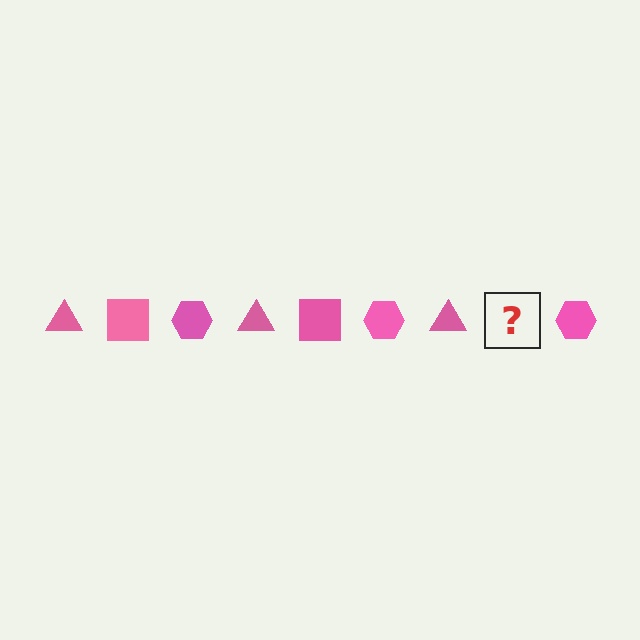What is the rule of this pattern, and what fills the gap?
The rule is that the pattern cycles through triangle, square, hexagon shapes in pink. The gap should be filled with a pink square.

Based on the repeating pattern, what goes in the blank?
The blank should be a pink square.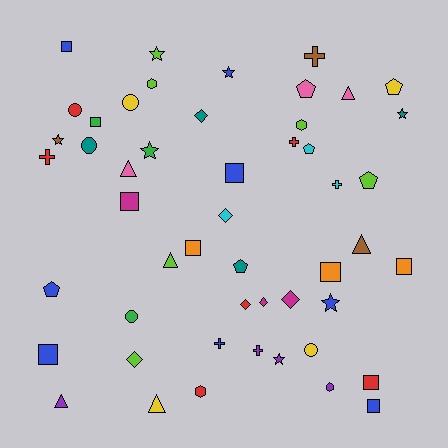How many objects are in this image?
There are 50 objects.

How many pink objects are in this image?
There are 3 pink objects.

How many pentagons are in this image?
There are 6 pentagons.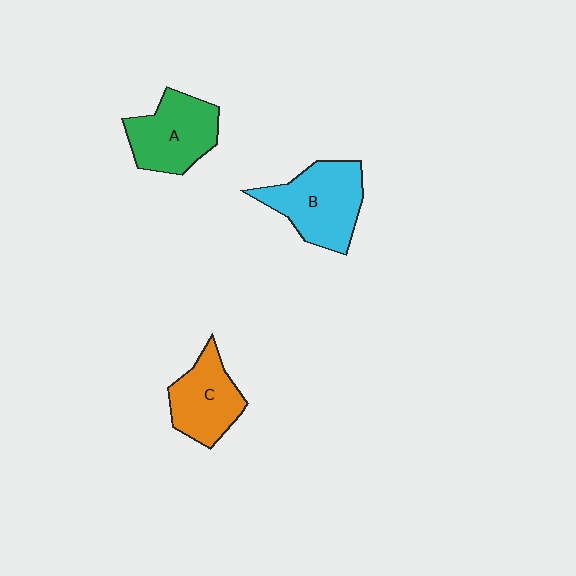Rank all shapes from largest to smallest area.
From largest to smallest: B (cyan), A (green), C (orange).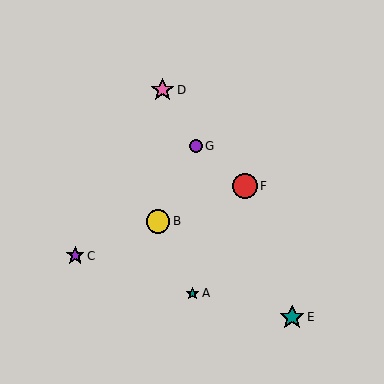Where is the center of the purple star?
The center of the purple star is at (75, 256).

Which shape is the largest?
The teal star (labeled E) is the largest.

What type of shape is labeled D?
Shape D is a pink star.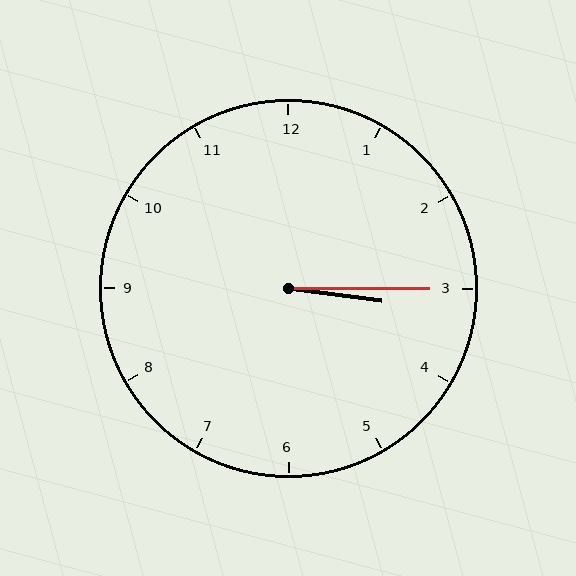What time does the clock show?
3:15.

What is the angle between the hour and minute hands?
Approximately 8 degrees.